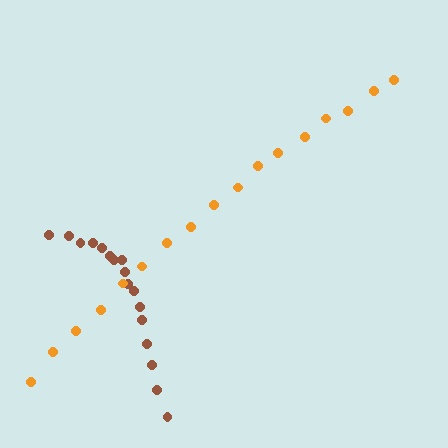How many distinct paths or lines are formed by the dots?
There are 2 distinct paths.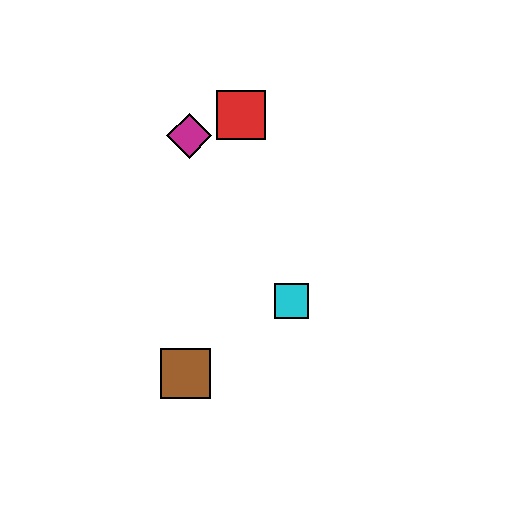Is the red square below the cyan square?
No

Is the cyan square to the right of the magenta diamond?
Yes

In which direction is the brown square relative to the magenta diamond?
The brown square is below the magenta diamond.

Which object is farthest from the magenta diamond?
The brown square is farthest from the magenta diamond.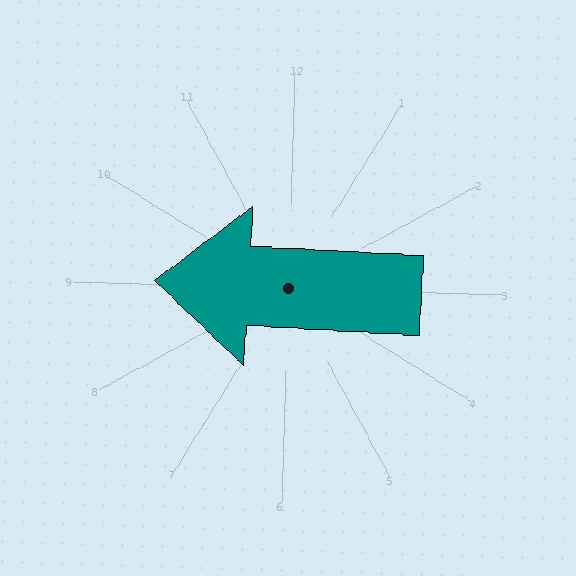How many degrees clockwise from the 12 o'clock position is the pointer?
Approximately 271 degrees.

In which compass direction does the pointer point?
West.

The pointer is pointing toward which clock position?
Roughly 9 o'clock.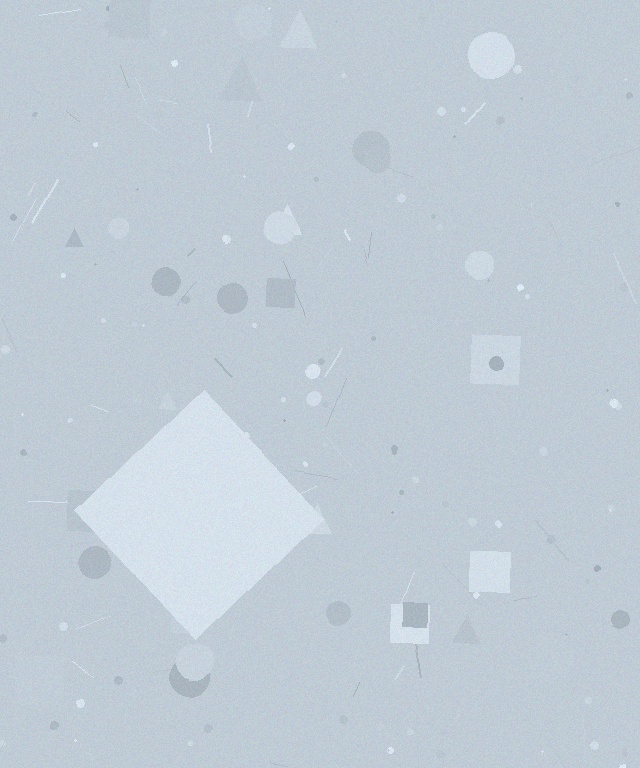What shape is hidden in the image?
A diamond is hidden in the image.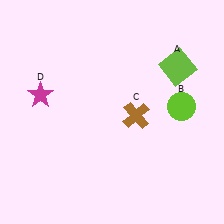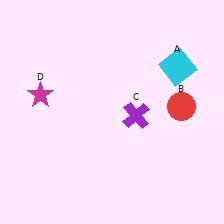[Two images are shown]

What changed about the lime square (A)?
In Image 1, A is lime. In Image 2, it changed to cyan.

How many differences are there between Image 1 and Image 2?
There are 3 differences between the two images.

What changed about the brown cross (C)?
In Image 1, C is brown. In Image 2, it changed to purple.